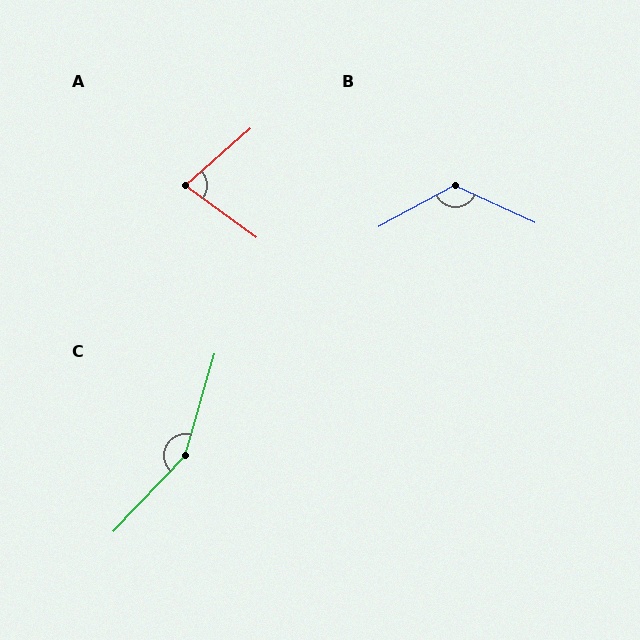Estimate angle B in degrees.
Approximately 127 degrees.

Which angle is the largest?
C, at approximately 153 degrees.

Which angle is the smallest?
A, at approximately 78 degrees.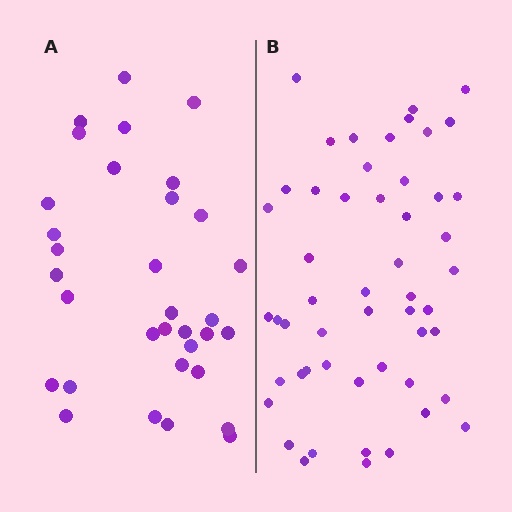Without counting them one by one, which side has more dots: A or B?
Region B (the right region) has more dots.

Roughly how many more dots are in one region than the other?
Region B has approximately 20 more dots than region A.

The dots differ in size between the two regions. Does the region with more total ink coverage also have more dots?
No. Region A has more total ink coverage because its dots are larger, but region B actually contains more individual dots. Total area can be misleading — the number of items is what matters here.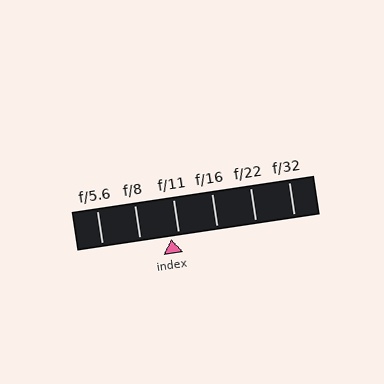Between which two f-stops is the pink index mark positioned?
The index mark is between f/8 and f/11.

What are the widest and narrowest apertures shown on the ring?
The widest aperture shown is f/5.6 and the narrowest is f/32.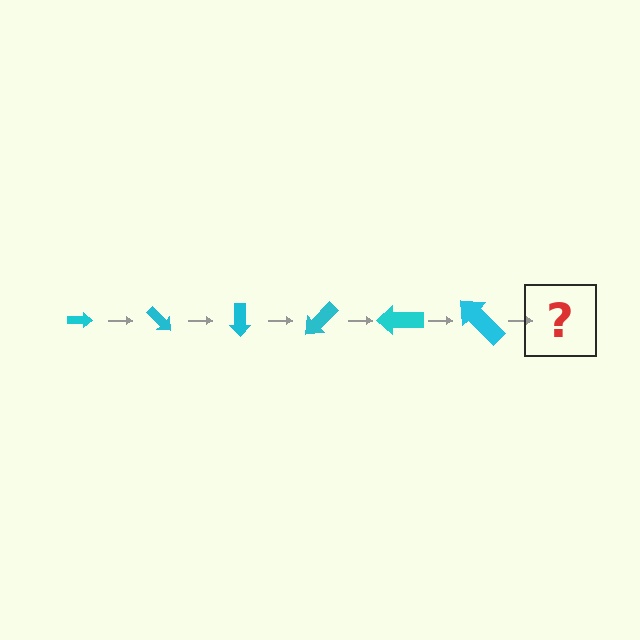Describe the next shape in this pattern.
It should be an arrow, larger than the previous one and rotated 270 degrees from the start.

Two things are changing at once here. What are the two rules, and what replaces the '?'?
The two rules are that the arrow grows larger each step and it rotates 45 degrees each step. The '?' should be an arrow, larger than the previous one and rotated 270 degrees from the start.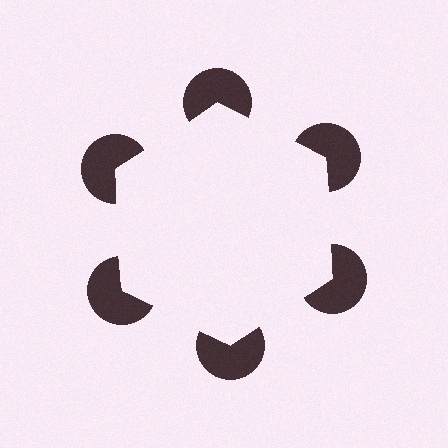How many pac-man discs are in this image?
There are 6 — one at each vertex of the illusory hexagon.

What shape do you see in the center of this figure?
An illusory hexagon — its edges are inferred from the aligned wedge cuts in the pac-man discs, not physically drawn.